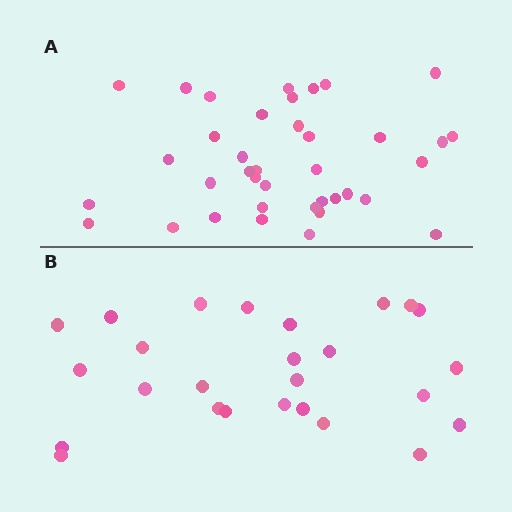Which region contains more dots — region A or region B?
Region A (the top region) has more dots.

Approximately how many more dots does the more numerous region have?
Region A has roughly 12 or so more dots than region B.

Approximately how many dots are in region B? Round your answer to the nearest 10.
About 30 dots. (The exact count is 26, which rounds to 30.)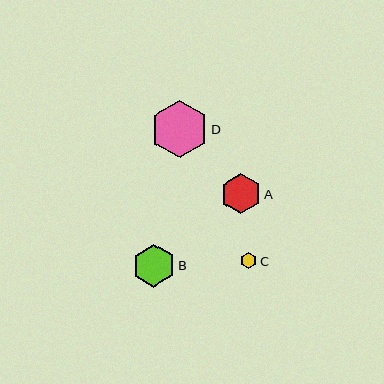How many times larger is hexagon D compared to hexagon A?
Hexagon D is approximately 1.4 times the size of hexagon A.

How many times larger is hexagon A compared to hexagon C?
Hexagon A is approximately 2.4 times the size of hexagon C.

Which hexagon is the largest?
Hexagon D is the largest with a size of approximately 58 pixels.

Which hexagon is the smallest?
Hexagon C is the smallest with a size of approximately 16 pixels.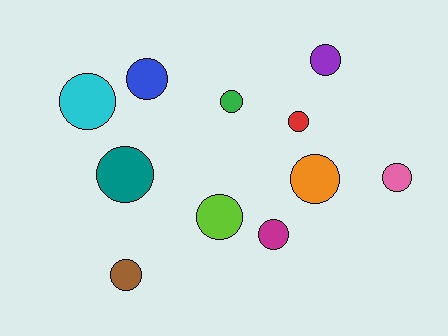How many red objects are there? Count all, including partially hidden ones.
There is 1 red object.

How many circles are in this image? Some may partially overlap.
There are 11 circles.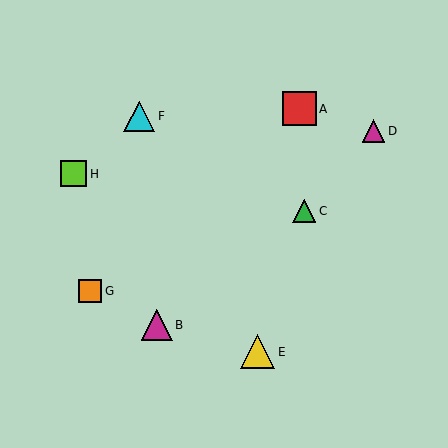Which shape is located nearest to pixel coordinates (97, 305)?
The orange square (labeled G) at (90, 291) is nearest to that location.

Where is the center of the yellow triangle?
The center of the yellow triangle is at (257, 352).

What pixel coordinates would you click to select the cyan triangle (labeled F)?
Click at (139, 116) to select the cyan triangle F.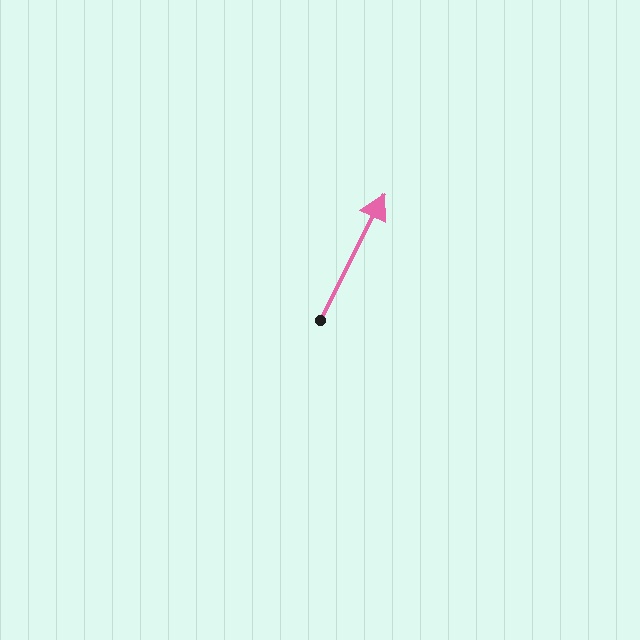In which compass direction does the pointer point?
Northeast.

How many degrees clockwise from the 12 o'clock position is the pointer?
Approximately 27 degrees.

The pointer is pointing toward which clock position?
Roughly 1 o'clock.